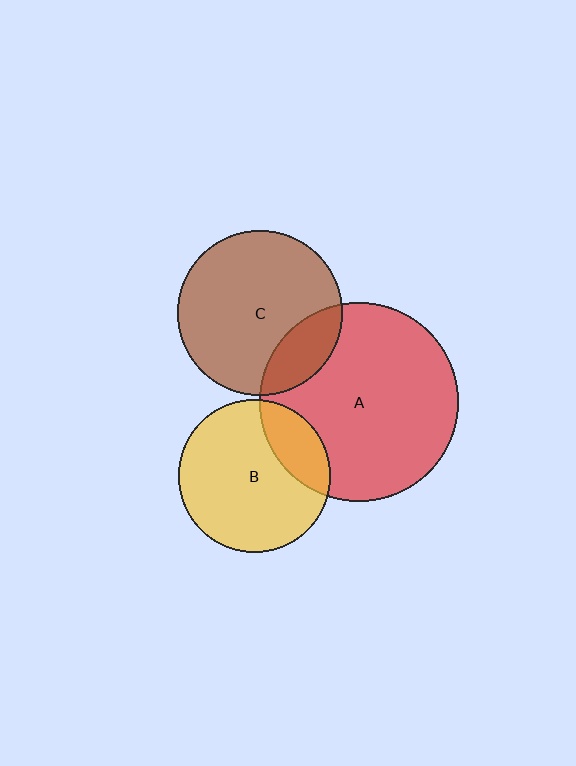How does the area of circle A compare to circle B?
Approximately 1.7 times.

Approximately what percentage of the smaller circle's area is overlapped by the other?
Approximately 20%.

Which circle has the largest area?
Circle A (red).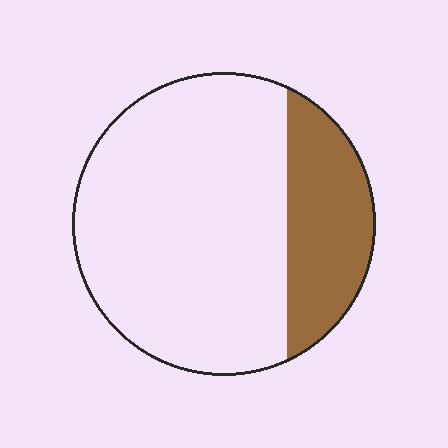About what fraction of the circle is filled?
About one quarter (1/4).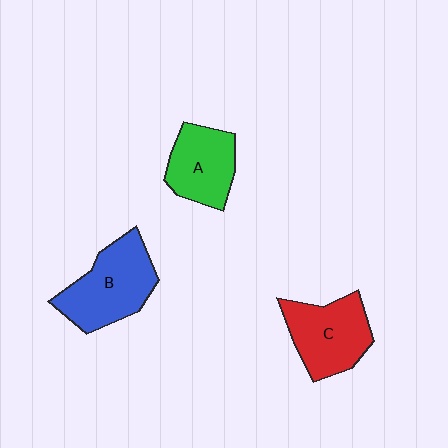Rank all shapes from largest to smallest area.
From largest to smallest: B (blue), C (red), A (green).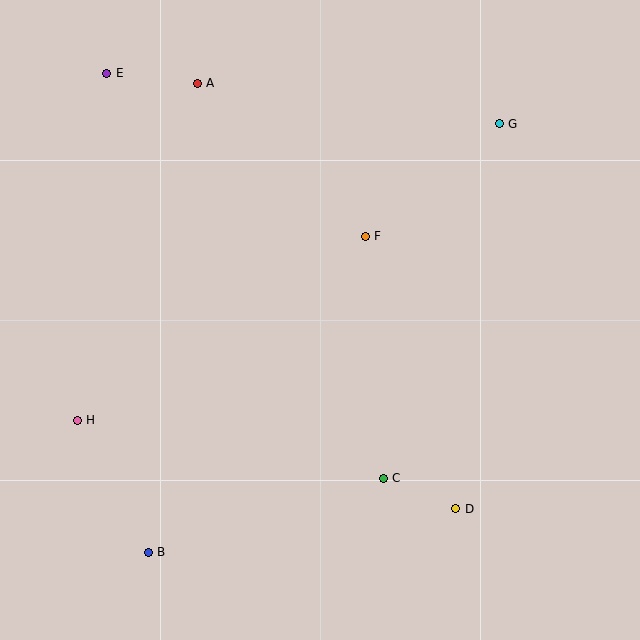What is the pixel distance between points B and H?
The distance between B and H is 150 pixels.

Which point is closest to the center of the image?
Point F at (365, 236) is closest to the center.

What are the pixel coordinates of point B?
Point B is at (148, 552).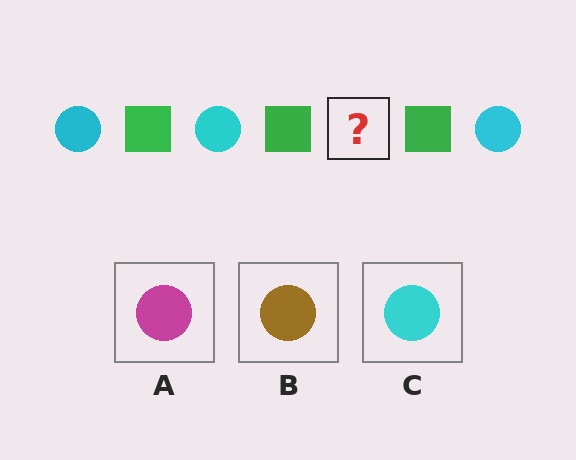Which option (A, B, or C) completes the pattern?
C.